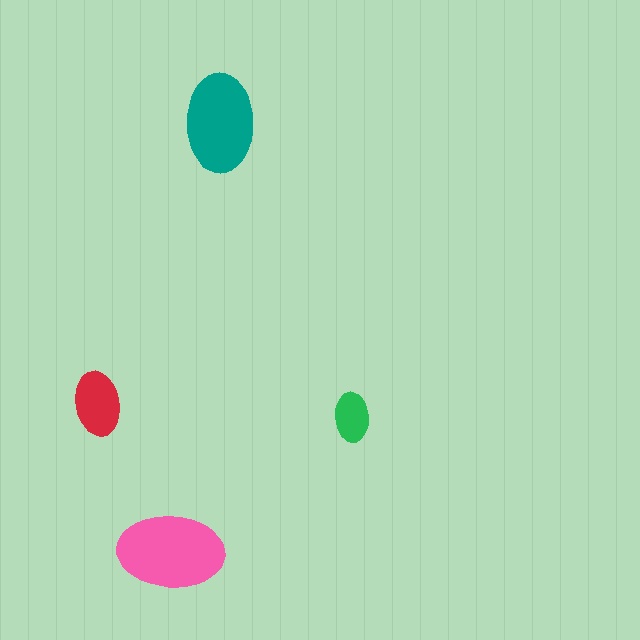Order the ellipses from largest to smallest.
the pink one, the teal one, the red one, the green one.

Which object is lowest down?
The pink ellipse is bottommost.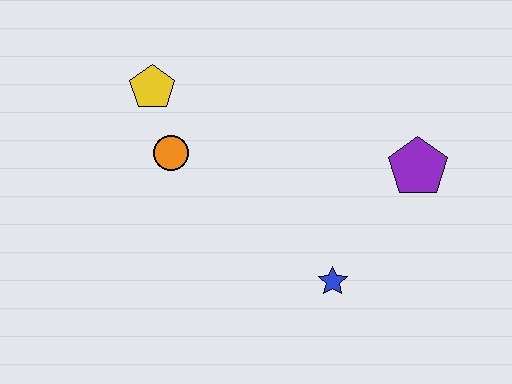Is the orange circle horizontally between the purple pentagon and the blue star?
No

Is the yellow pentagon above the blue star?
Yes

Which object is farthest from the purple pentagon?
The yellow pentagon is farthest from the purple pentagon.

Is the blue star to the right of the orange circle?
Yes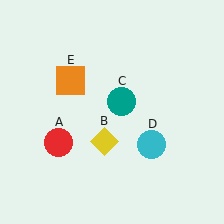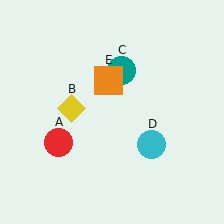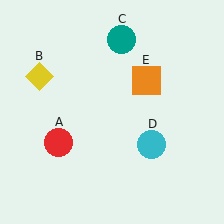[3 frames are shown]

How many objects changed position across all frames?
3 objects changed position: yellow diamond (object B), teal circle (object C), orange square (object E).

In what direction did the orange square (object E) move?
The orange square (object E) moved right.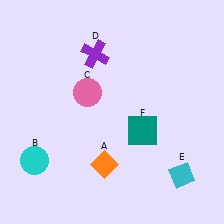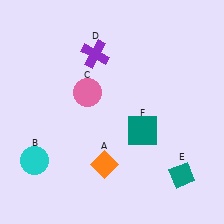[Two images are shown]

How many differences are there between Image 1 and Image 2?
There is 1 difference between the two images.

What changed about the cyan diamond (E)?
In Image 1, E is cyan. In Image 2, it changed to teal.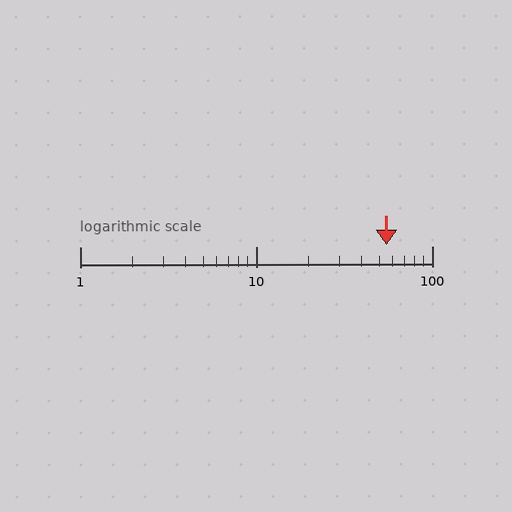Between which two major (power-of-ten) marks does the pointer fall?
The pointer is between 10 and 100.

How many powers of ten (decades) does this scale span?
The scale spans 2 decades, from 1 to 100.